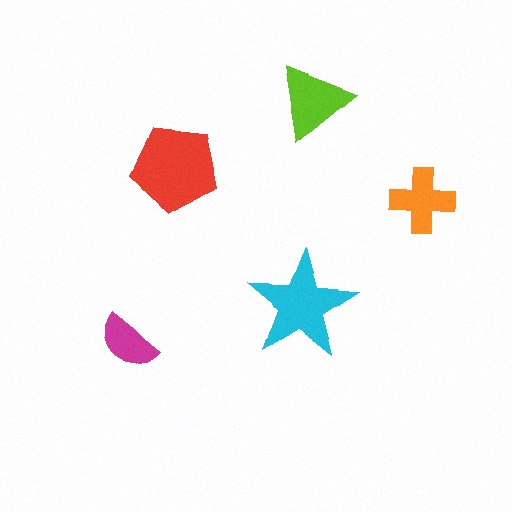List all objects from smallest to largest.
The magenta semicircle, the orange cross, the lime triangle, the cyan star, the red pentagon.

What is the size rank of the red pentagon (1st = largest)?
1st.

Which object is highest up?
The lime triangle is topmost.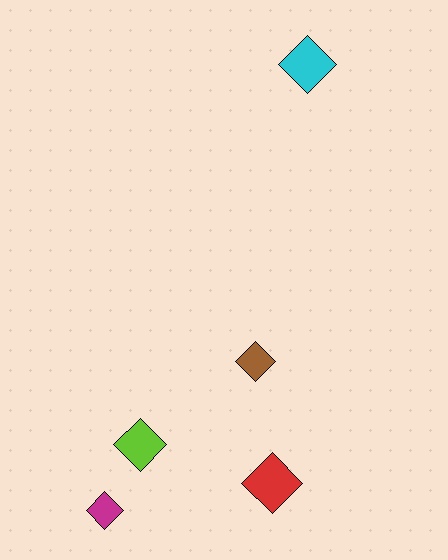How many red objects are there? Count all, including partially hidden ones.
There is 1 red object.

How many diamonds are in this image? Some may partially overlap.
There are 5 diamonds.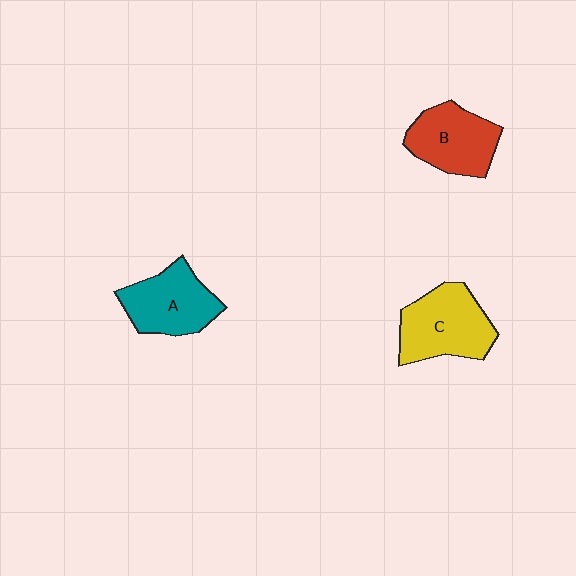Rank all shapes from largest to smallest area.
From largest to smallest: C (yellow), A (teal), B (red).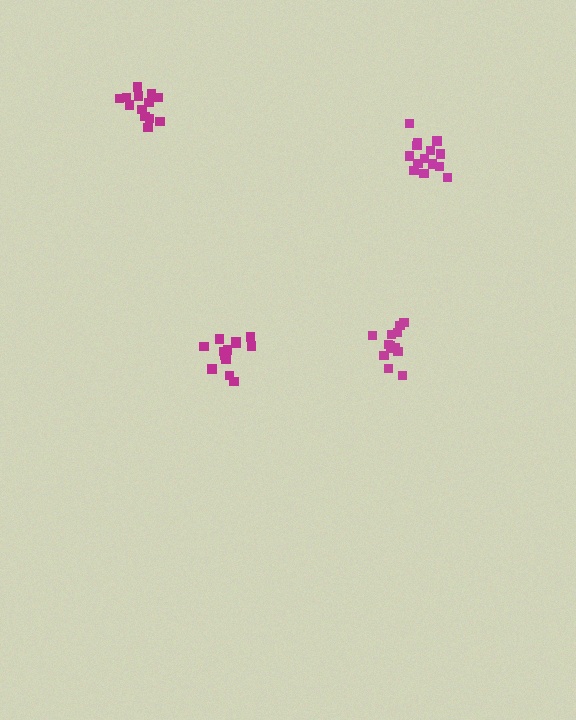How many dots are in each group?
Group 1: 13 dots, Group 2: 14 dots, Group 3: 15 dots, Group 4: 13 dots (55 total).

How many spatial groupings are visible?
There are 4 spatial groupings.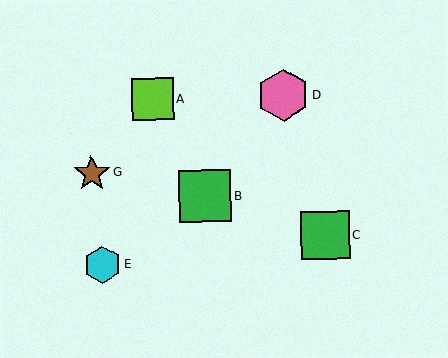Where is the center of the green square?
The center of the green square is at (325, 235).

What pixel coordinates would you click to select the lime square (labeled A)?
Click at (152, 100) to select the lime square A.